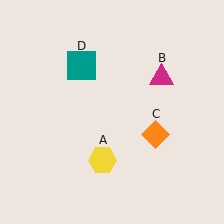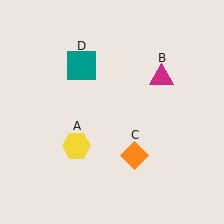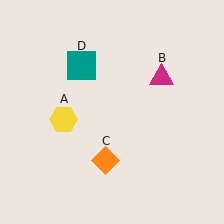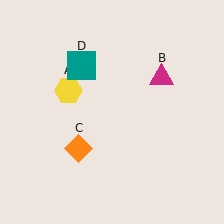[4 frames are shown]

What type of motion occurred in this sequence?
The yellow hexagon (object A), orange diamond (object C) rotated clockwise around the center of the scene.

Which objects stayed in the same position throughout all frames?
Magenta triangle (object B) and teal square (object D) remained stationary.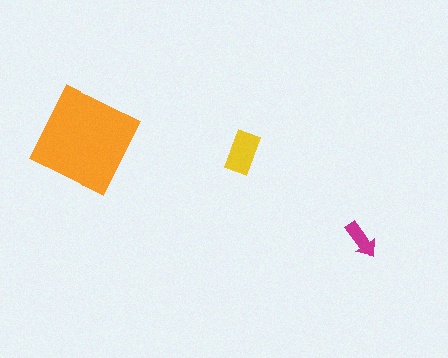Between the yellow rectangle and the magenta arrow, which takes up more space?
The yellow rectangle.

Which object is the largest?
The orange diamond.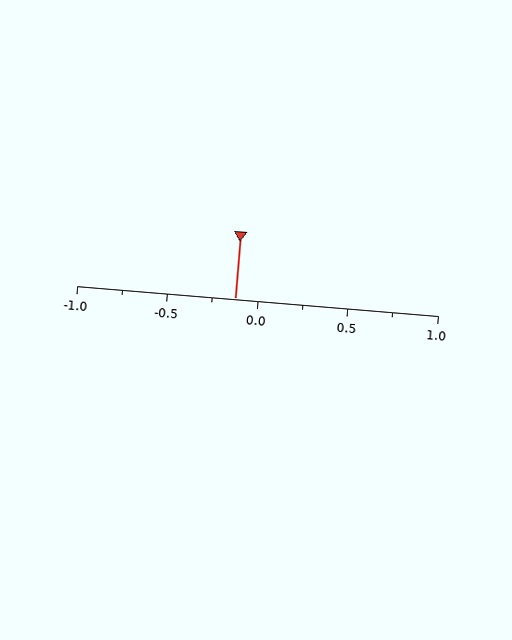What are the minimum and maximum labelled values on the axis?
The axis runs from -1.0 to 1.0.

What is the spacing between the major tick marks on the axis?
The major ticks are spaced 0.5 apart.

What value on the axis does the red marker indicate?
The marker indicates approximately -0.12.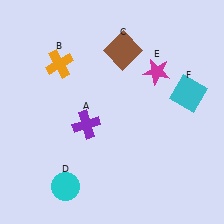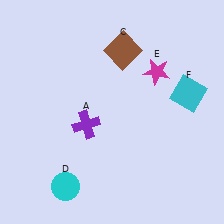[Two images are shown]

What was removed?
The orange cross (B) was removed in Image 2.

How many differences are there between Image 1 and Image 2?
There is 1 difference between the two images.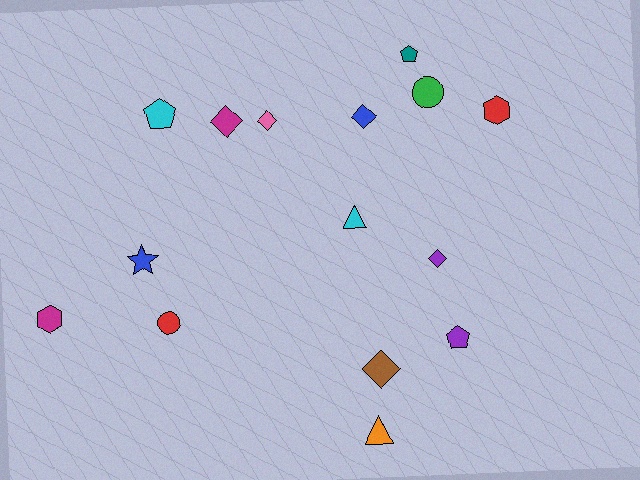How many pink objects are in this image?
There is 1 pink object.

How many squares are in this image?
There are no squares.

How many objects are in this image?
There are 15 objects.